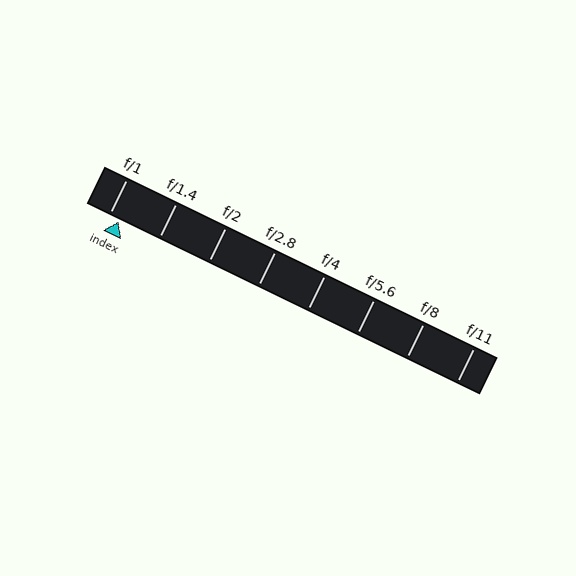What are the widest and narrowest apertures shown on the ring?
The widest aperture shown is f/1 and the narrowest is f/11.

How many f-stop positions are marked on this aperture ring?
There are 8 f-stop positions marked.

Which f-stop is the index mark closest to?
The index mark is closest to f/1.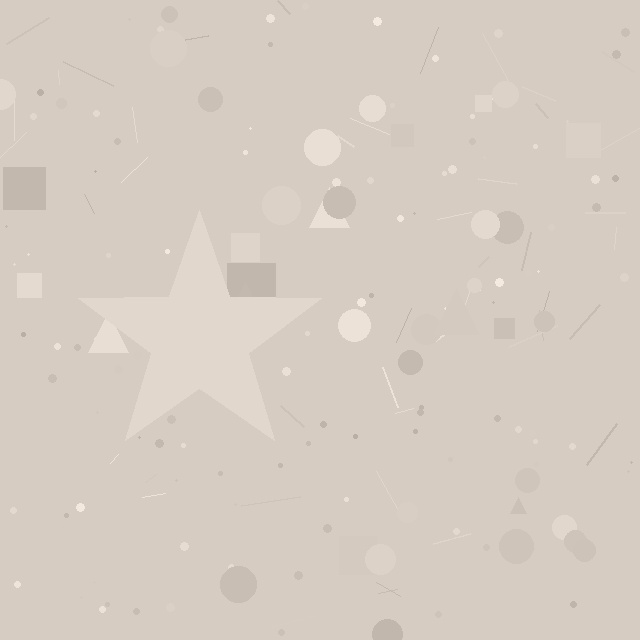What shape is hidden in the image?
A star is hidden in the image.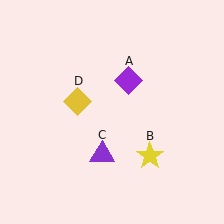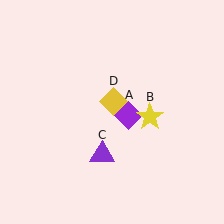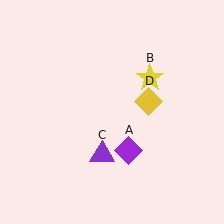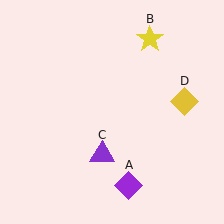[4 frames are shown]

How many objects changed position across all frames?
3 objects changed position: purple diamond (object A), yellow star (object B), yellow diamond (object D).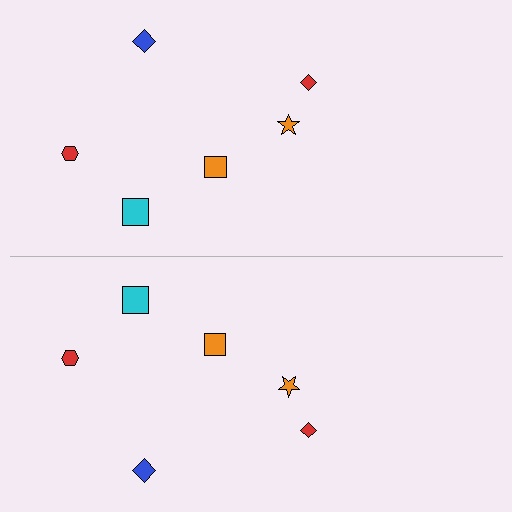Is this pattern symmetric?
Yes, this pattern has bilateral (reflection) symmetry.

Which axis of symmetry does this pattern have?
The pattern has a horizontal axis of symmetry running through the center of the image.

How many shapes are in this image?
There are 12 shapes in this image.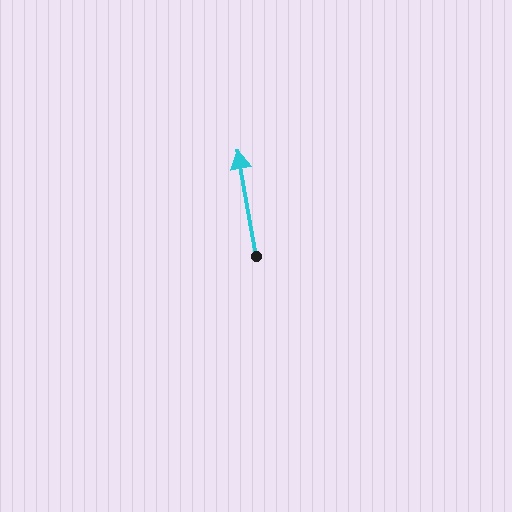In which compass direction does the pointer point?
North.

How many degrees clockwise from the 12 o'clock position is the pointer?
Approximately 350 degrees.